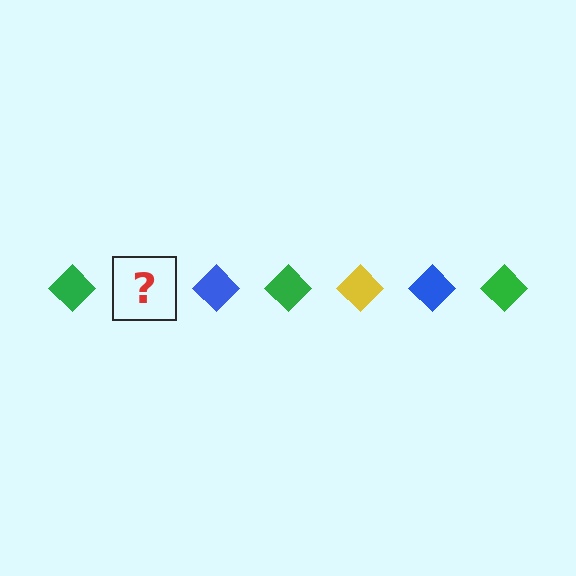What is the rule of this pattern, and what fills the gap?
The rule is that the pattern cycles through green, yellow, blue diamonds. The gap should be filled with a yellow diamond.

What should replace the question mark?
The question mark should be replaced with a yellow diamond.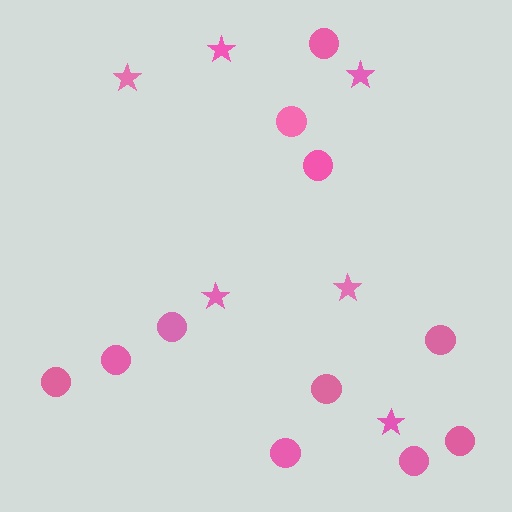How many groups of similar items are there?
There are 2 groups: one group of stars (6) and one group of circles (11).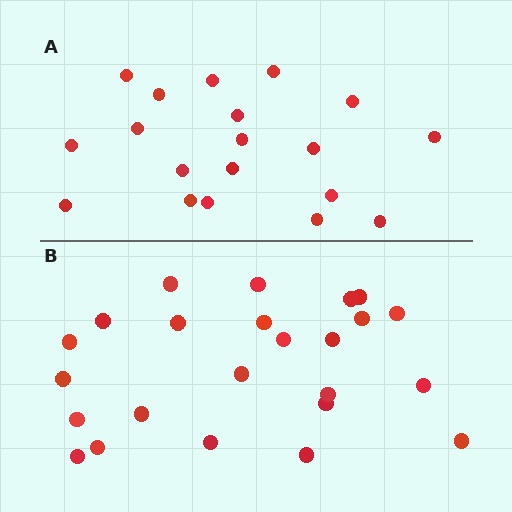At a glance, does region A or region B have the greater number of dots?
Region B (the bottom region) has more dots.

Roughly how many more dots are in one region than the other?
Region B has about 5 more dots than region A.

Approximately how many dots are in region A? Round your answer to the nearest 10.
About 20 dots. (The exact count is 19, which rounds to 20.)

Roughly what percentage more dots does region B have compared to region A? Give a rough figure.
About 25% more.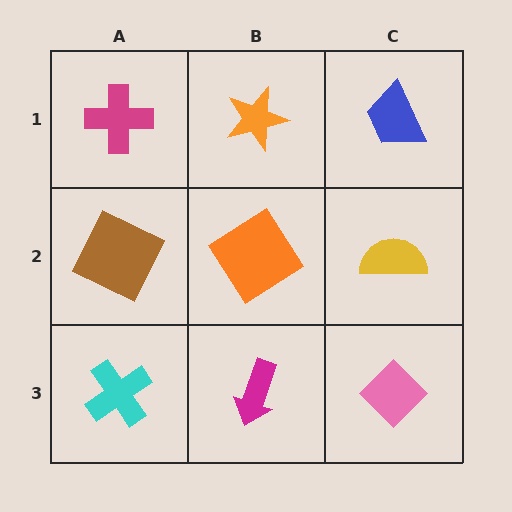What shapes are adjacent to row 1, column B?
An orange diamond (row 2, column B), a magenta cross (row 1, column A), a blue trapezoid (row 1, column C).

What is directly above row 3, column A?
A brown square.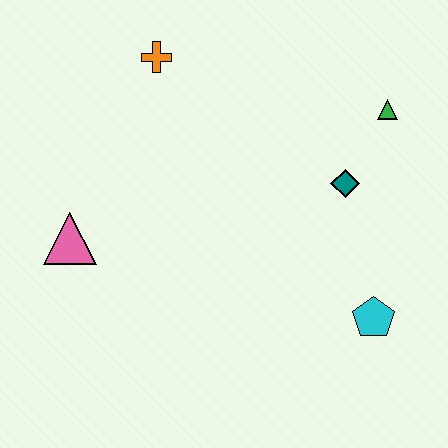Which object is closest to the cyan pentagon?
The teal diamond is closest to the cyan pentagon.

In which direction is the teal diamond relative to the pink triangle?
The teal diamond is to the right of the pink triangle.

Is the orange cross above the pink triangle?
Yes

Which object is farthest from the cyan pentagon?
The orange cross is farthest from the cyan pentagon.